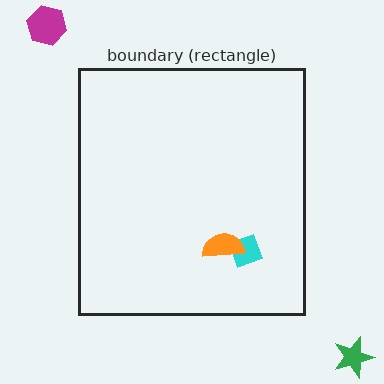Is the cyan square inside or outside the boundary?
Inside.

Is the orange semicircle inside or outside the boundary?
Inside.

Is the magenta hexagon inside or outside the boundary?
Outside.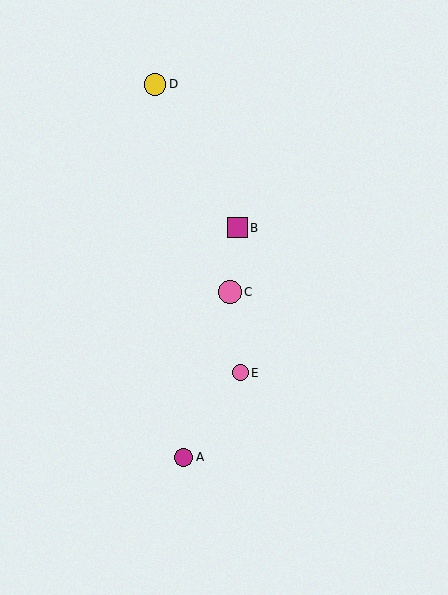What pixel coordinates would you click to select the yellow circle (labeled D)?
Click at (155, 84) to select the yellow circle D.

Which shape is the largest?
The pink circle (labeled C) is the largest.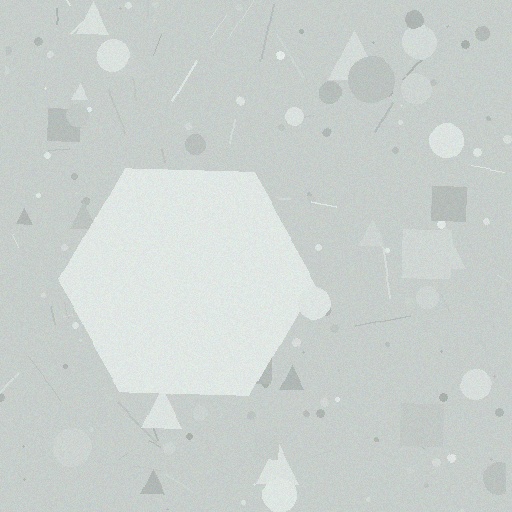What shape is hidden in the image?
A hexagon is hidden in the image.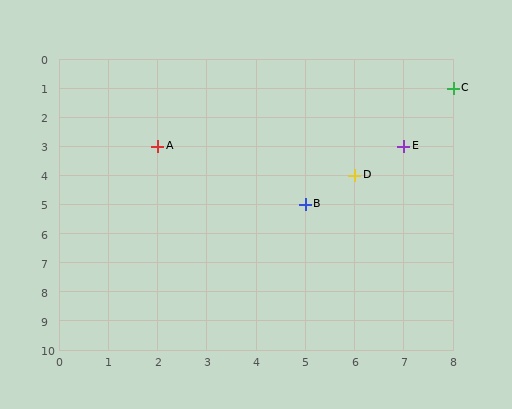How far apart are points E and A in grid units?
Points E and A are 5 columns apart.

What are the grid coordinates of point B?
Point B is at grid coordinates (5, 5).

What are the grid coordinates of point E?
Point E is at grid coordinates (7, 3).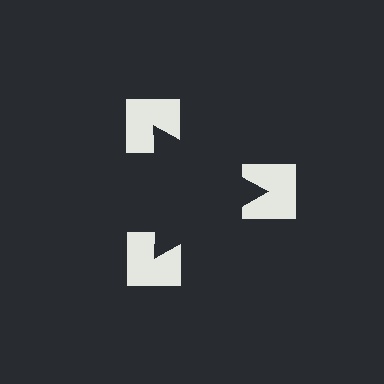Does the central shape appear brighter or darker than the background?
It typically appears slightly darker than the background, even though no actual brightness change is drawn.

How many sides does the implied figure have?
3 sides.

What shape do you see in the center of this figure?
An illusory triangle — its edges are inferred from the aligned wedge cuts in the notched squares, not physically drawn.